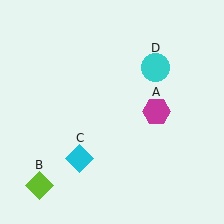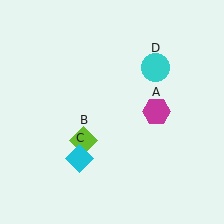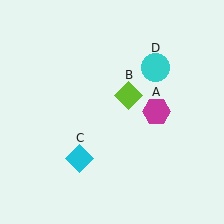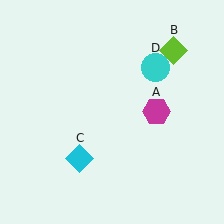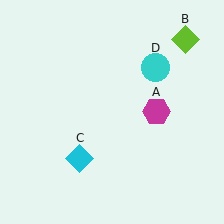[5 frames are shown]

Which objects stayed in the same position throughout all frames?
Magenta hexagon (object A) and cyan diamond (object C) and cyan circle (object D) remained stationary.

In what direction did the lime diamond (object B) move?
The lime diamond (object B) moved up and to the right.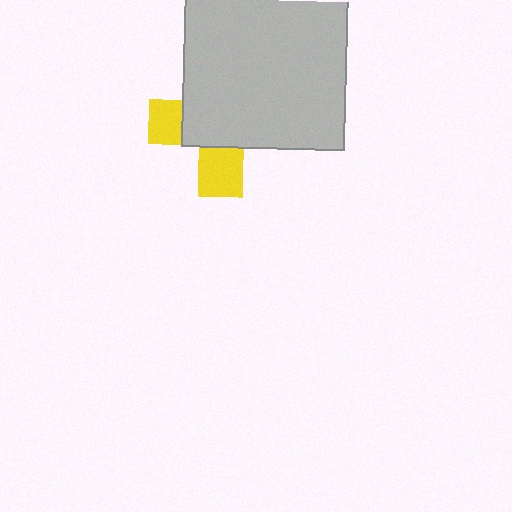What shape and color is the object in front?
The object in front is a light gray rectangle.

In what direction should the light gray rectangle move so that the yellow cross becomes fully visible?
The light gray rectangle should move up. That is the shortest direction to clear the overlap and leave the yellow cross fully visible.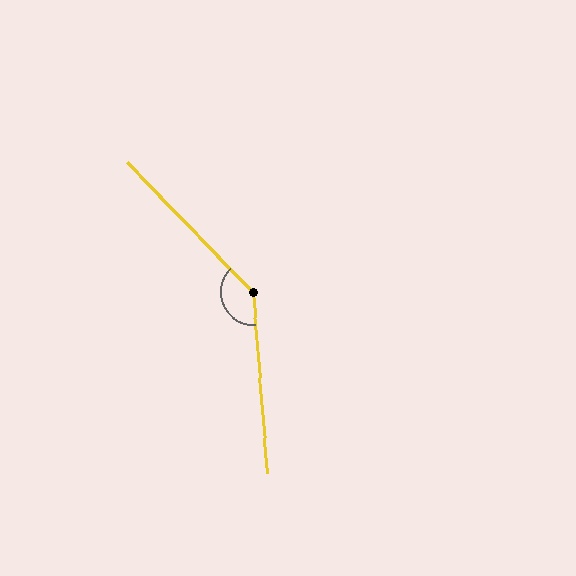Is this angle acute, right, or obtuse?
It is obtuse.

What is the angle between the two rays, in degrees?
Approximately 140 degrees.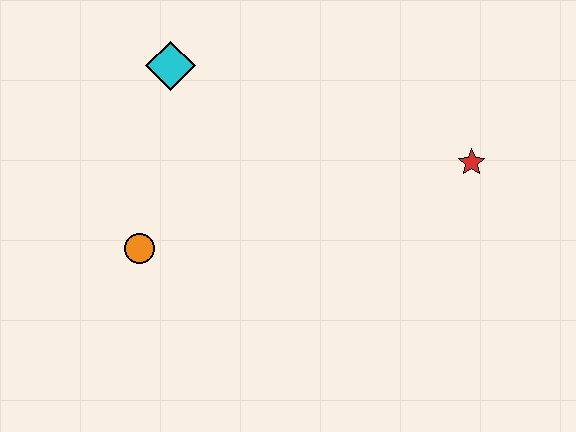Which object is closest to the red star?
The cyan diamond is closest to the red star.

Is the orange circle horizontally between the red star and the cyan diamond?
No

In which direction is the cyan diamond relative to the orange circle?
The cyan diamond is above the orange circle.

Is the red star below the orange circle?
No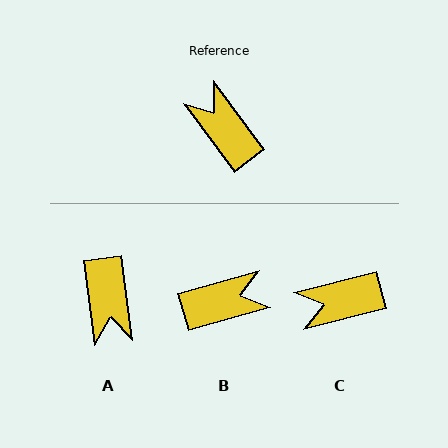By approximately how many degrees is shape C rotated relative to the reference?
Approximately 67 degrees counter-clockwise.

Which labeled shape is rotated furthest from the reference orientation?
A, about 151 degrees away.